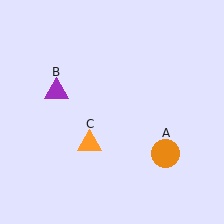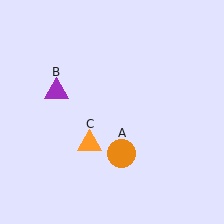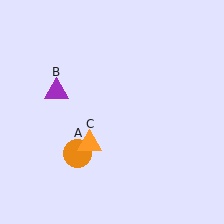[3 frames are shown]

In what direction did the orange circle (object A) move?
The orange circle (object A) moved left.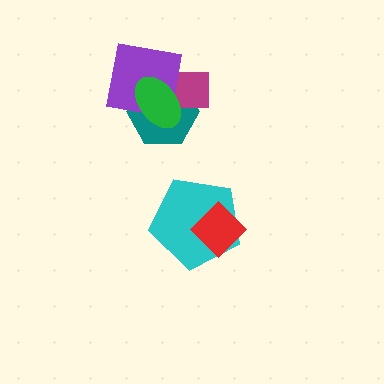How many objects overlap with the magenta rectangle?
3 objects overlap with the magenta rectangle.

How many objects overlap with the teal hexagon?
3 objects overlap with the teal hexagon.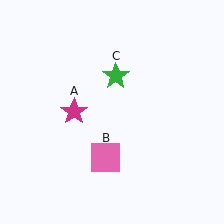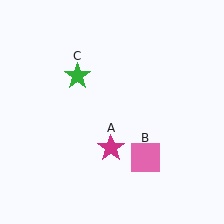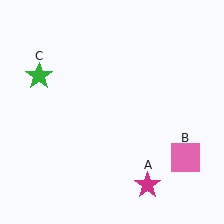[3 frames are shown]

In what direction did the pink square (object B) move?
The pink square (object B) moved right.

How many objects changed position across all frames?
3 objects changed position: magenta star (object A), pink square (object B), green star (object C).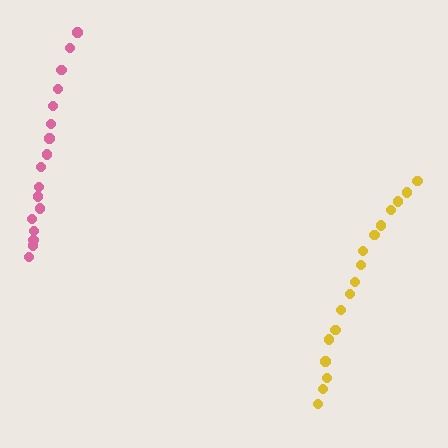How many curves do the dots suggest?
There are 2 distinct paths.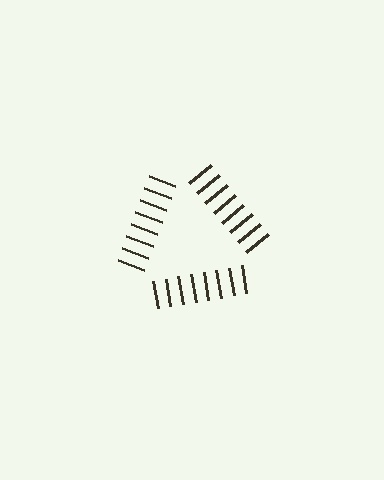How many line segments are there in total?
24 — 8 along each of the 3 edges.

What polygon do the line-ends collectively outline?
An illusory triangle — the line segments terminate on its edges but no continuous stroke is drawn.